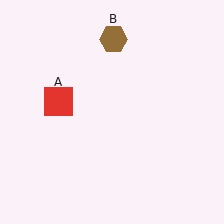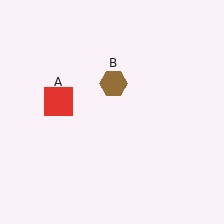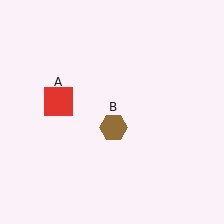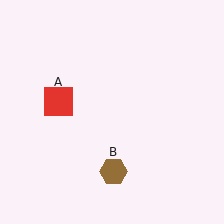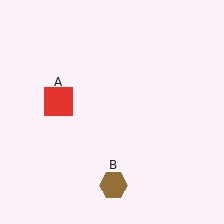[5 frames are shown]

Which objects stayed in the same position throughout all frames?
Red square (object A) remained stationary.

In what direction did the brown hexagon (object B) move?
The brown hexagon (object B) moved down.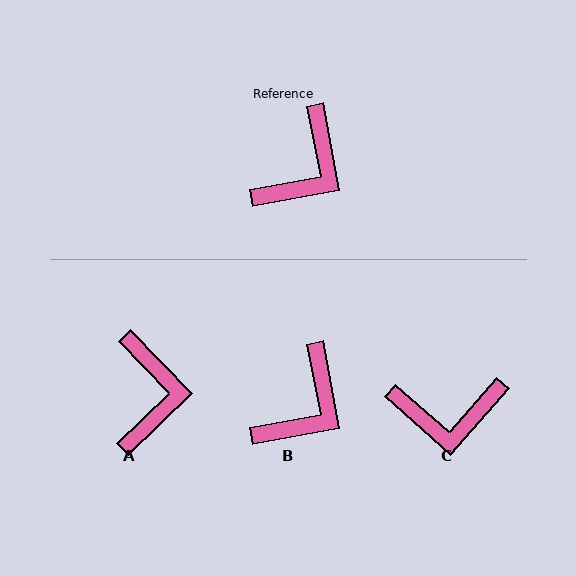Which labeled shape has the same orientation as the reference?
B.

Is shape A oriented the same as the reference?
No, it is off by about 34 degrees.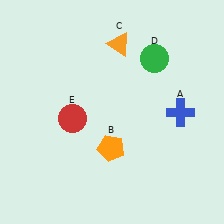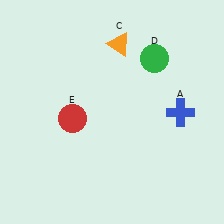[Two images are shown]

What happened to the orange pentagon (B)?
The orange pentagon (B) was removed in Image 2. It was in the bottom-left area of Image 1.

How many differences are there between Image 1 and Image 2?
There is 1 difference between the two images.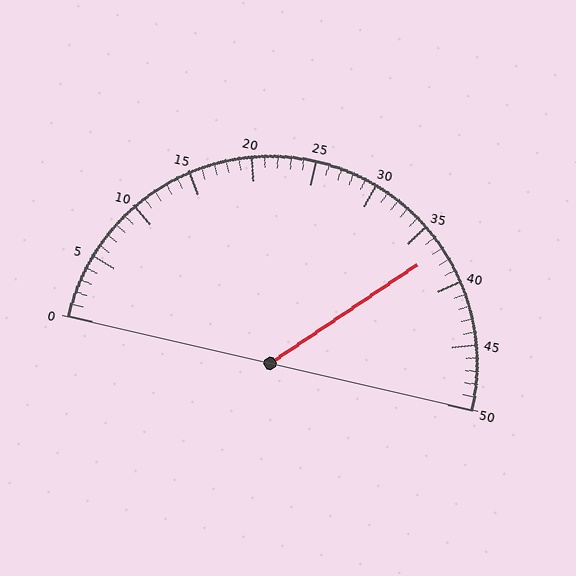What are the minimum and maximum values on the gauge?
The gauge ranges from 0 to 50.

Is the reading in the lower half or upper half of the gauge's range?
The reading is in the upper half of the range (0 to 50).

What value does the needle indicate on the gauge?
The needle indicates approximately 37.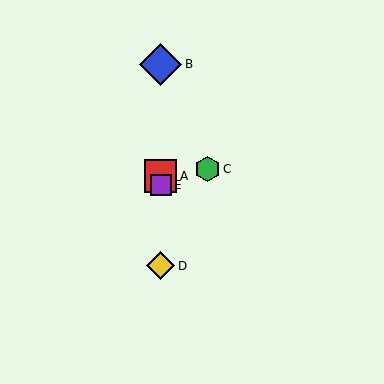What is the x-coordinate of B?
Object B is at x≈161.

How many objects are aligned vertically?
4 objects (A, B, D, E) are aligned vertically.